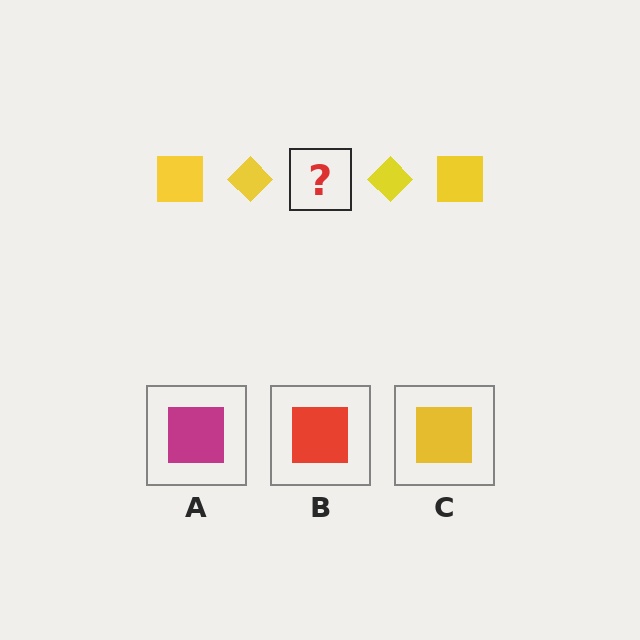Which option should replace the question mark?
Option C.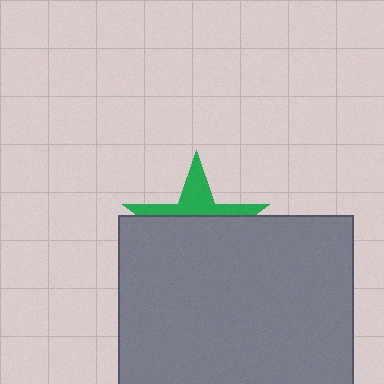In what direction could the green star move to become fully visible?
The green star could move up. That would shift it out from behind the gray square entirely.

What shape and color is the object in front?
The object in front is a gray square.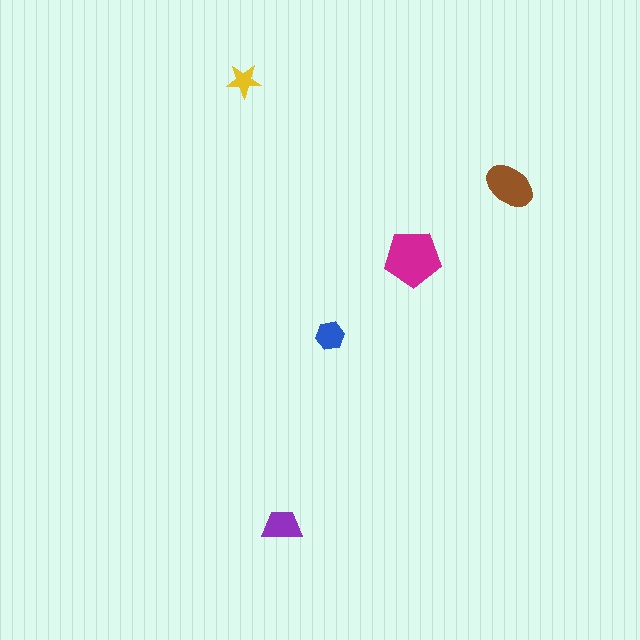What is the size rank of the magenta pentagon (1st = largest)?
1st.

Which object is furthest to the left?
The yellow star is leftmost.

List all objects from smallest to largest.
The yellow star, the blue hexagon, the purple trapezoid, the brown ellipse, the magenta pentagon.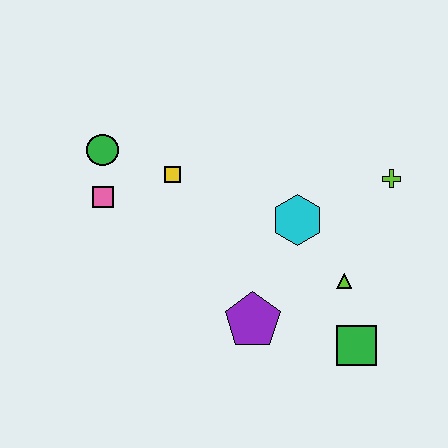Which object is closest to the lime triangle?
The green square is closest to the lime triangle.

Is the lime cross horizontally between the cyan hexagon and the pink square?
No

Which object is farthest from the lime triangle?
The green circle is farthest from the lime triangle.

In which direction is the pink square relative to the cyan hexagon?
The pink square is to the left of the cyan hexagon.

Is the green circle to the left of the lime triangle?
Yes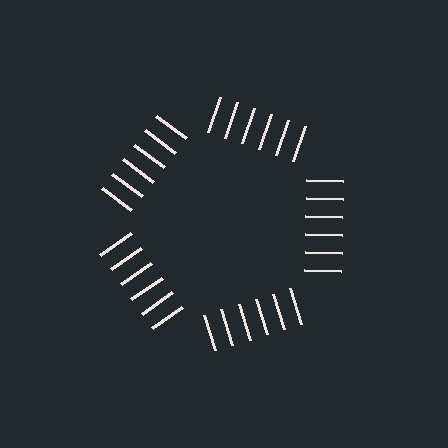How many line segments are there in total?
30 — 6 along each of the 5 edges.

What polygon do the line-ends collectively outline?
An illusory pentagon — the line segments terminate on its edges but no continuous stroke is drawn.